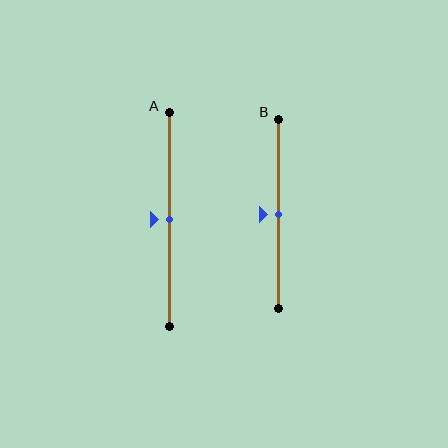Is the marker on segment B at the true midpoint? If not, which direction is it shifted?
Yes, the marker on segment B is at the true midpoint.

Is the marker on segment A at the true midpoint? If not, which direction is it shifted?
Yes, the marker on segment A is at the true midpoint.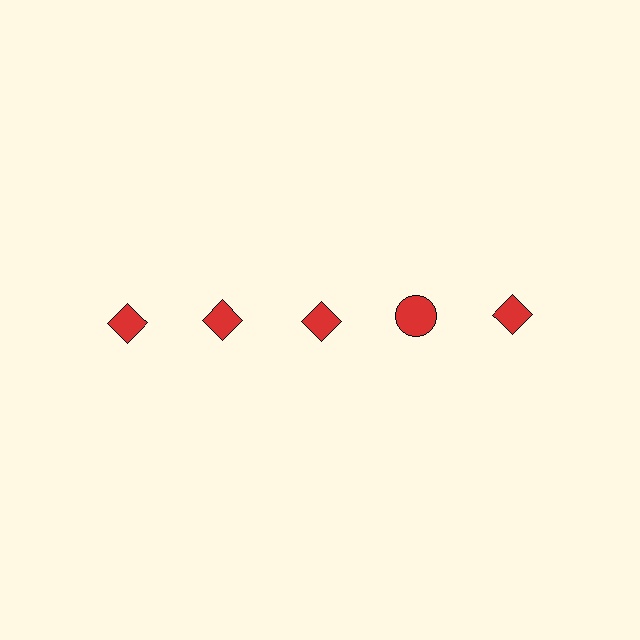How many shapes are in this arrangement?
There are 5 shapes arranged in a grid pattern.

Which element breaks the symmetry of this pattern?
The red circle in the top row, second from right column breaks the symmetry. All other shapes are red diamonds.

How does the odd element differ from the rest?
It has a different shape: circle instead of diamond.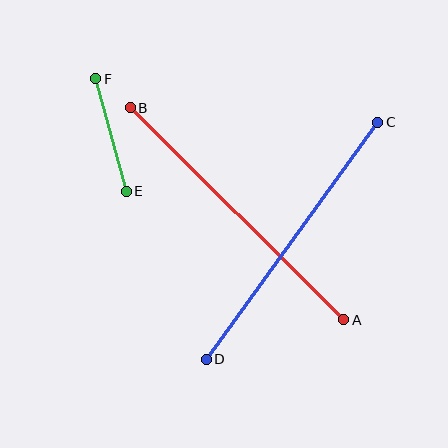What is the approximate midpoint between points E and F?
The midpoint is at approximately (111, 135) pixels.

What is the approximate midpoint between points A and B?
The midpoint is at approximately (237, 214) pixels.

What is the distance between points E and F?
The distance is approximately 117 pixels.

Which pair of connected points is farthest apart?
Points A and B are farthest apart.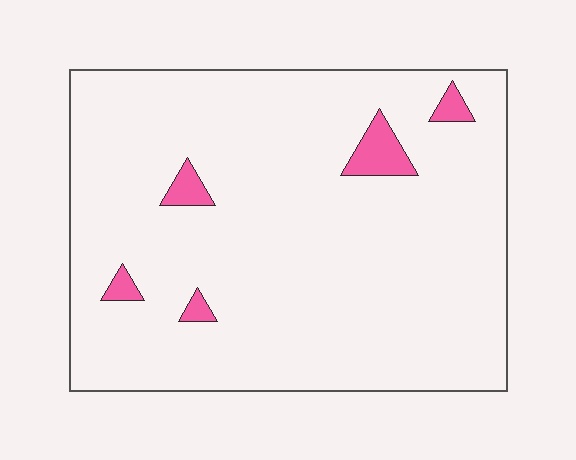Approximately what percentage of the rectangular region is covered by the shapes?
Approximately 5%.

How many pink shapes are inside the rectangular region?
5.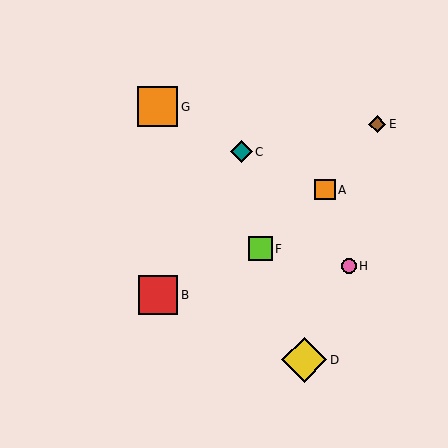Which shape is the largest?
The yellow diamond (labeled D) is the largest.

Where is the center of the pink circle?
The center of the pink circle is at (349, 266).